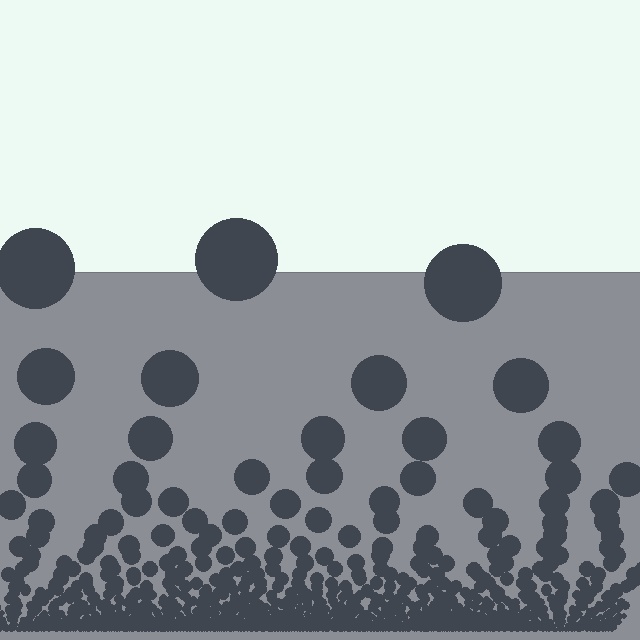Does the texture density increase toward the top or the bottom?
Density increases toward the bottom.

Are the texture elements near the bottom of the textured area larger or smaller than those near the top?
Smaller. The gradient is inverted — elements near the bottom are smaller and denser.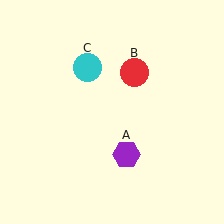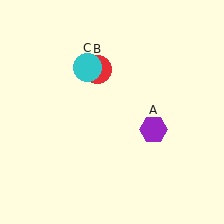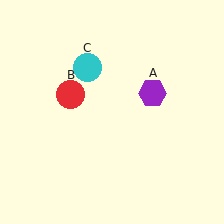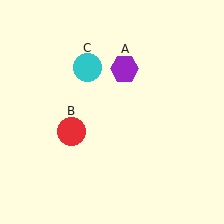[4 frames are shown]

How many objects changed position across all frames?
2 objects changed position: purple hexagon (object A), red circle (object B).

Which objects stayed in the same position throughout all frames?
Cyan circle (object C) remained stationary.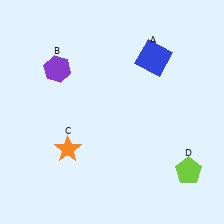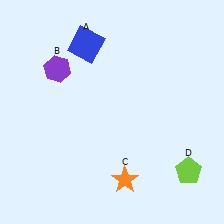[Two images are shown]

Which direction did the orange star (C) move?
The orange star (C) moved right.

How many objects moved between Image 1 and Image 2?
2 objects moved between the two images.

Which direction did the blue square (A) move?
The blue square (A) moved left.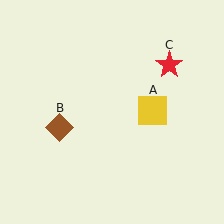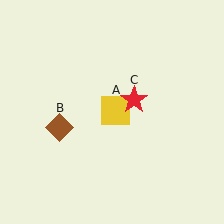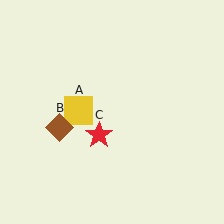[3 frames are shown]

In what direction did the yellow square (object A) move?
The yellow square (object A) moved left.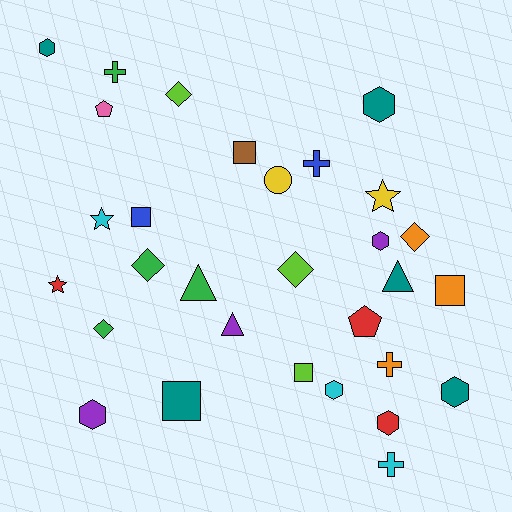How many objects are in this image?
There are 30 objects.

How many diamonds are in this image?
There are 5 diamonds.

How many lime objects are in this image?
There are 3 lime objects.